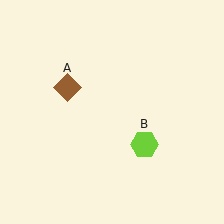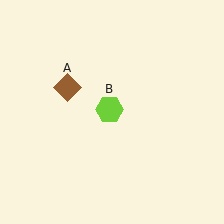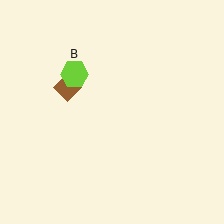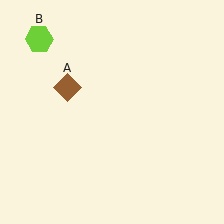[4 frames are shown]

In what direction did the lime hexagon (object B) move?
The lime hexagon (object B) moved up and to the left.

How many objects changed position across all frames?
1 object changed position: lime hexagon (object B).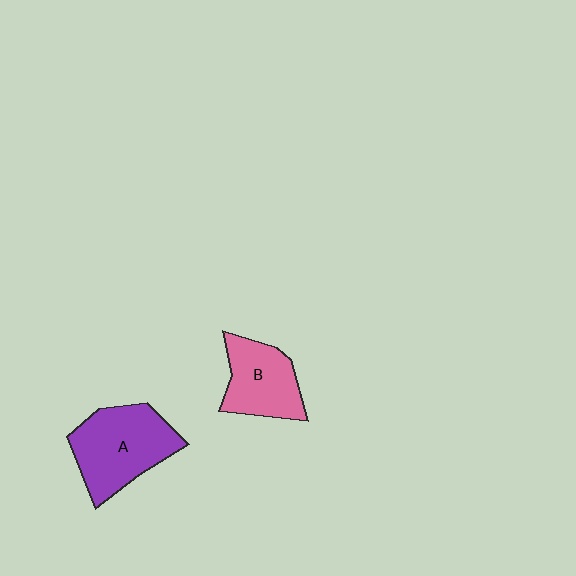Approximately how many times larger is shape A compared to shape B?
Approximately 1.4 times.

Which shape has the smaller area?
Shape B (pink).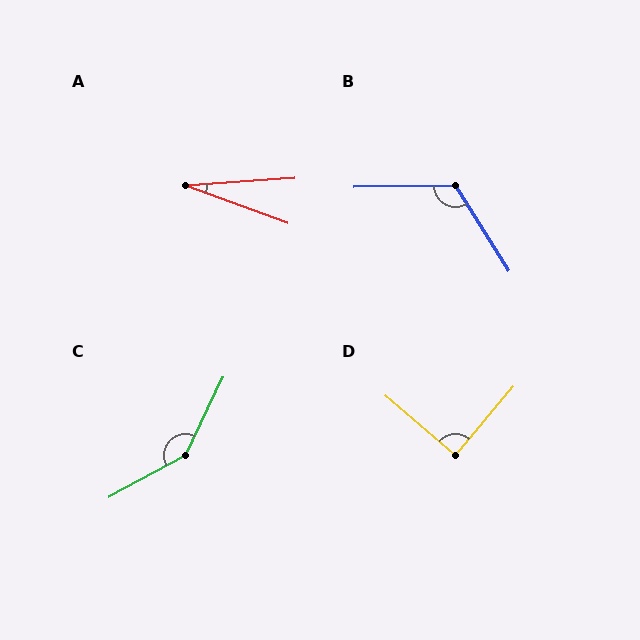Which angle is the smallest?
A, at approximately 24 degrees.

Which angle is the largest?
C, at approximately 144 degrees.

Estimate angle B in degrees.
Approximately 121 degrees.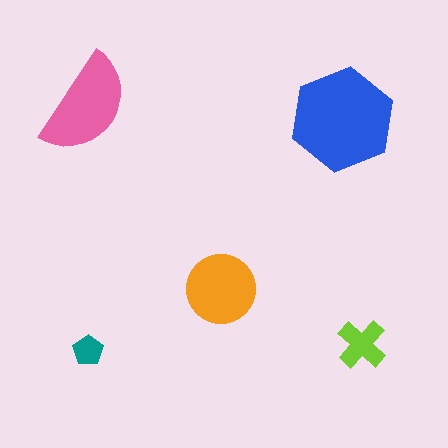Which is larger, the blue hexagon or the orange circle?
The blue hexagon.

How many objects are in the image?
There are 5 objects in the image.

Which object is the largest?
The blue hexagon.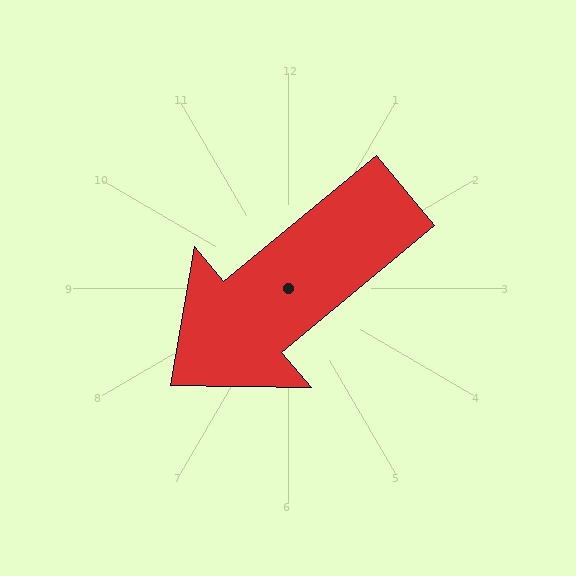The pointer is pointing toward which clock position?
Roughly 8 o'clock.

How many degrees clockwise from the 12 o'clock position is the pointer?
Approximately 230 degrees.